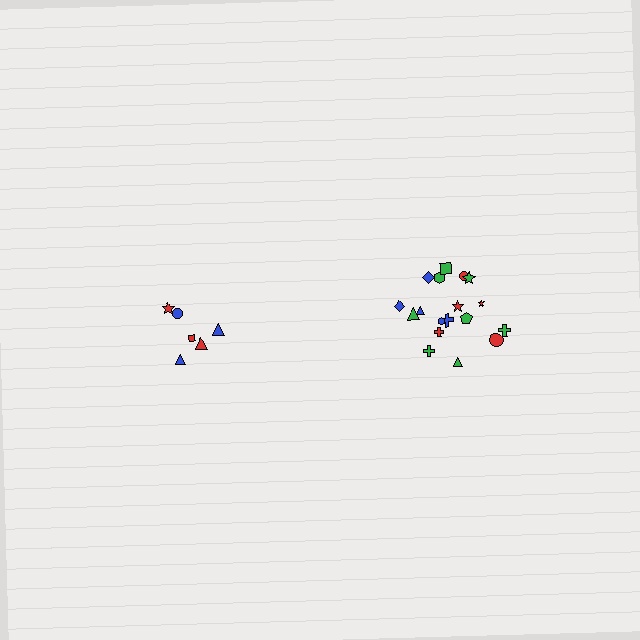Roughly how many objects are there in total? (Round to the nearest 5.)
Roughly 25 objects in total.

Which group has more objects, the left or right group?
The right group.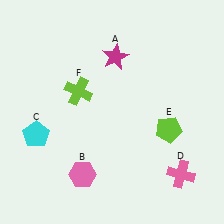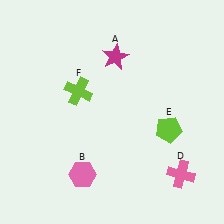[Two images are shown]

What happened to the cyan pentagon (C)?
The cyan pentagon (C) was removed in Image 2. It was in the bottom-left area of Image 1.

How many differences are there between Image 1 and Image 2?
There is 1 difference between the two images.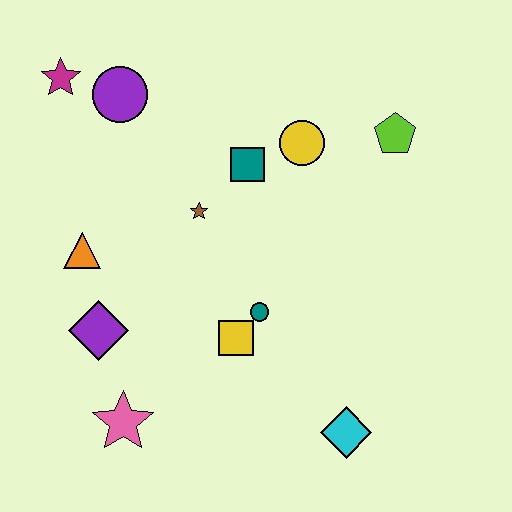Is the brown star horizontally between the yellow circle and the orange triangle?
Yes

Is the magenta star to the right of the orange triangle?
No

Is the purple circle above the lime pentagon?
Yes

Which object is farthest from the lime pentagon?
The pink star is farthest from the lime pentagon.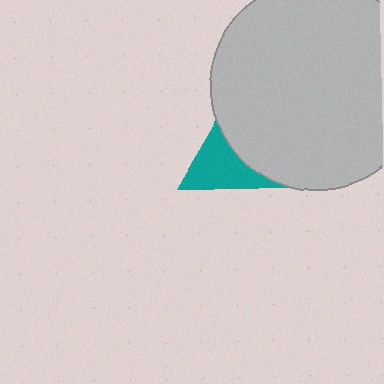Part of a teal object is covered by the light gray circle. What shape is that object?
It is a triangle.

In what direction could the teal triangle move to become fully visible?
The teal triangle could move left. That would shift it out from behind the light gray circle entirely.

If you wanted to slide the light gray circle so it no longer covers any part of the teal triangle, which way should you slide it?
Slide it right — that is the most direct way to separate the two shapes.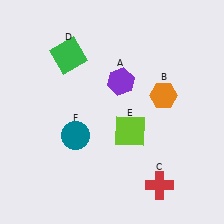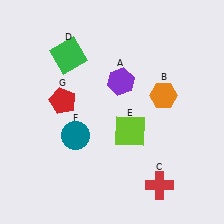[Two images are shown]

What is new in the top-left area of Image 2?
A red pentagon (G) was added in the top-left area of Image 2.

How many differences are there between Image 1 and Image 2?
There is 1 difference between the two images.